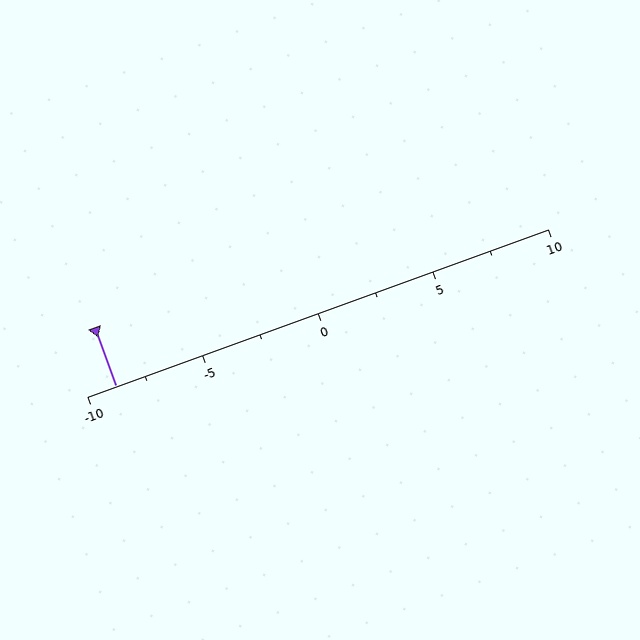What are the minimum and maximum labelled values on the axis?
The axis runs from -10 to 10.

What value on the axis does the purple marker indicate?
The marker indicates approximately -8.8.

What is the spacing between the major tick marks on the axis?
The major ticks are spaced 5 apart.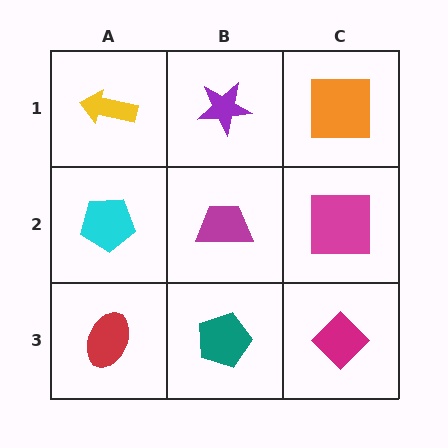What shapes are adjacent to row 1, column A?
A cyan pentagon (row 2, column A), a purple star (row 1, column B).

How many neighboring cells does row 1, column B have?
3.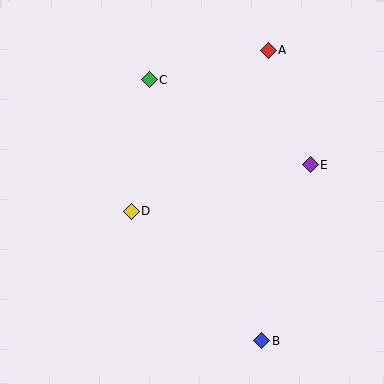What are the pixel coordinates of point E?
Point E is at (310, 165).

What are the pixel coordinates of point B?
Point B is at (261, 341).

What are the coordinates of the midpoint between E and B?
The midpoint between E and B is at (286, 253).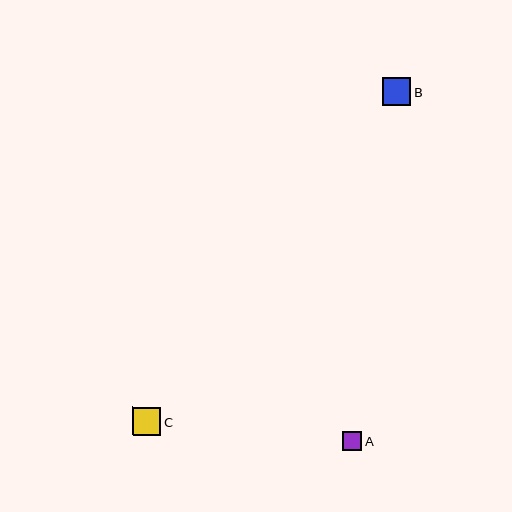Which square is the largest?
Square C is the largest with a size of approximately 28 pixels.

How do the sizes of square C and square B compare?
Square C and square B are approximately the same size.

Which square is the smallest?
Square A is the smallest with a size of approximately 19 pixels.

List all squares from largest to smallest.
From largest to smallest: C, B, A.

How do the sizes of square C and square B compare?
Square C and square B are approximately the same size.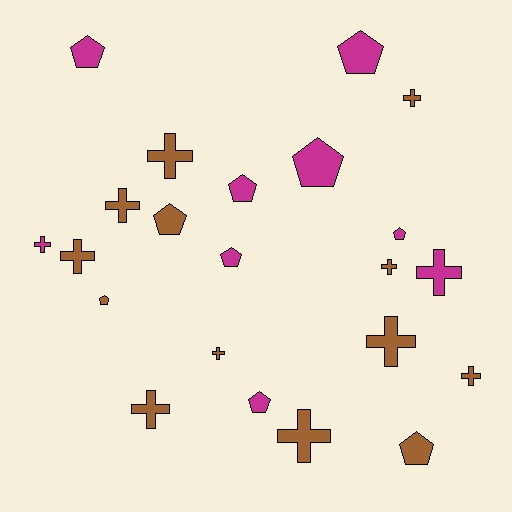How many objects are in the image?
There are 22 objects.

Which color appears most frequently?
Brown, with 13 objects.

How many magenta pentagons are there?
There are 7 magenta pentagons.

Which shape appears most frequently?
Cross, with 12 objects.